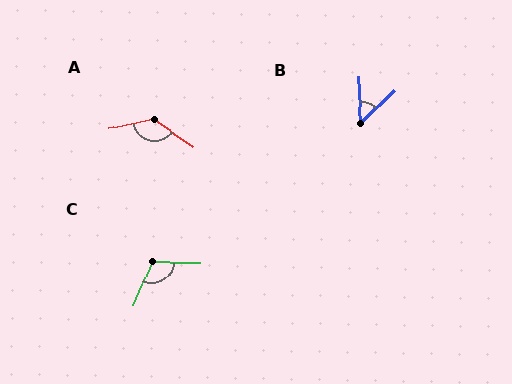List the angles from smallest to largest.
B (49°), C (112°), A (133°).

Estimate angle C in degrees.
Approximately 112 degrees.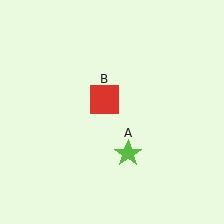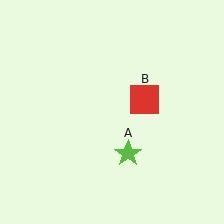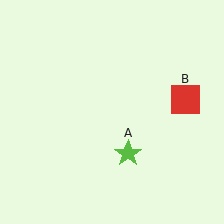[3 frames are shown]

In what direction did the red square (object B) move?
The red square (object B) moved right.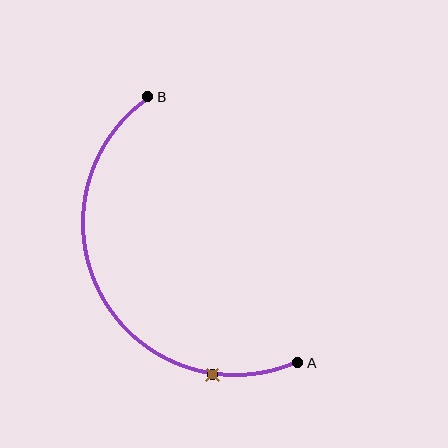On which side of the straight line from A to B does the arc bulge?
The arc bulges to the left of the straight line connecting A and B.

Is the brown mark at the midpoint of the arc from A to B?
No. The brown mark lies on the arc but is closer to endpoint A. The arc midpoint would be at the point on the curve equidistant along the arc from both A and B.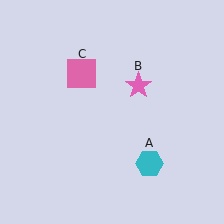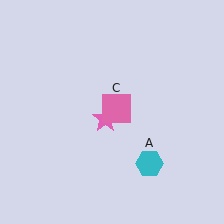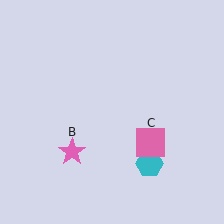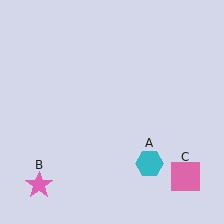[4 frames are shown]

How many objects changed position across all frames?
2 objects changed position: pink star (object B), pink square (object C).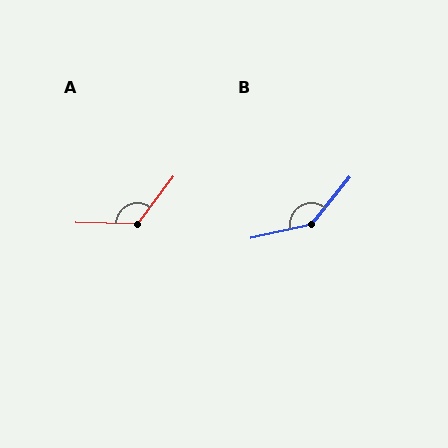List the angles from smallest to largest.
A (126°), B (141°).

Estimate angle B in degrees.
Approximately 141 degrees.